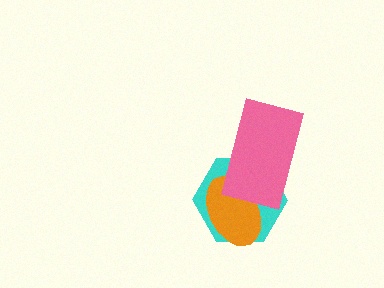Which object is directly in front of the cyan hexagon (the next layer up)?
The orange ellipse is directly in front of the cyan hexagon.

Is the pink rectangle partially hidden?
No, no other shape covers it.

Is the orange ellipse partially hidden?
Yes, it is partially covered by another shape.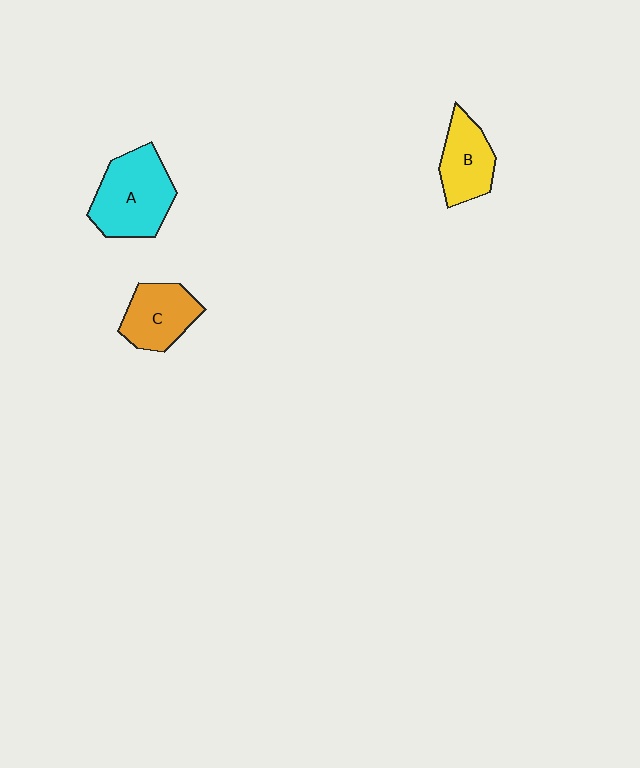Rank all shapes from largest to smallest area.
From largest to smallest: A (cyan), C (orange), B (yellow).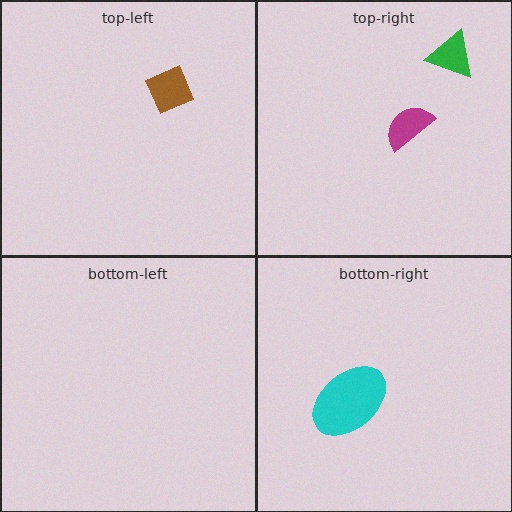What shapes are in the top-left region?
The brown diamond.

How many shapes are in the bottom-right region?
1.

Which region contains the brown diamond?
The top-left region.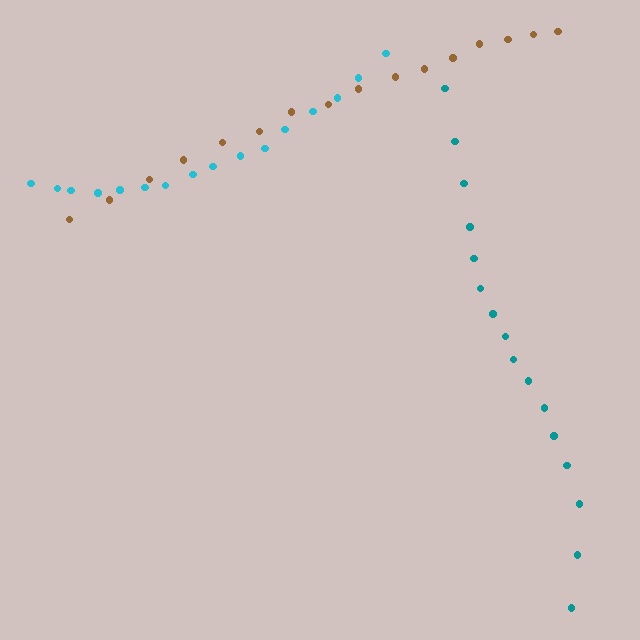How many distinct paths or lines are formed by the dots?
There are 3 distinct paths.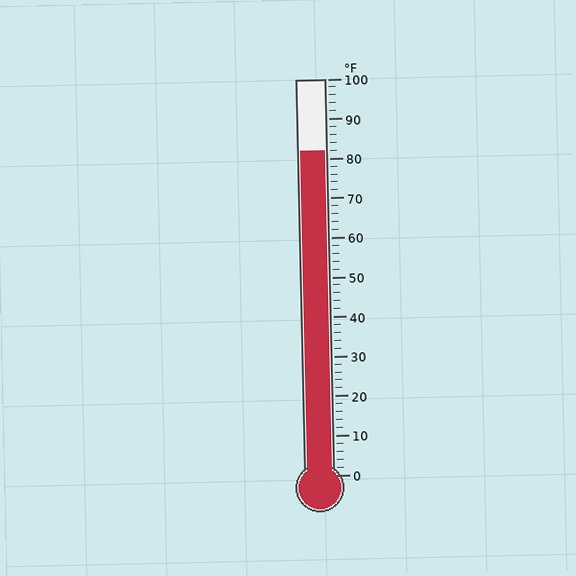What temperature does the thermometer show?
The thermometer shows approximately 82°F.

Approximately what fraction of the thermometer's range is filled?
The thermometer is filled to approximately 80% of its range.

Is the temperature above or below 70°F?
The temperature is above 70°F.